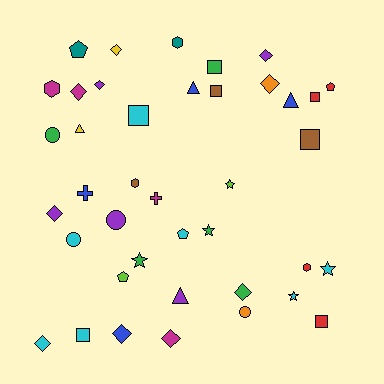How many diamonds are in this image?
There are 10 diamonds.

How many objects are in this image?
There are 40 objects.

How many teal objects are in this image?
There are 2 teal objects.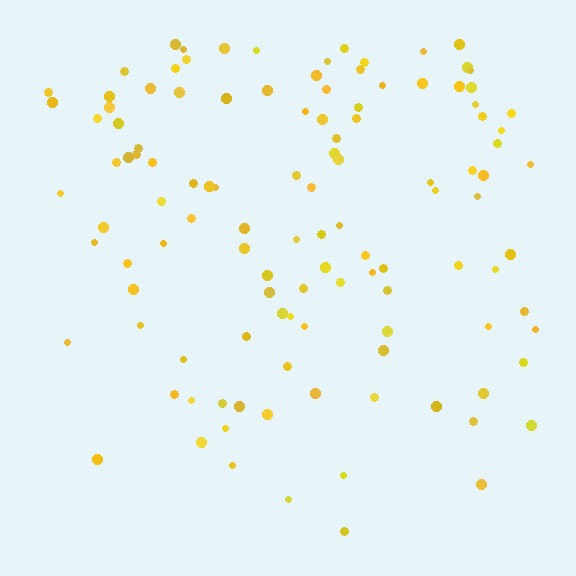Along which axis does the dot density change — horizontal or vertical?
Vertical.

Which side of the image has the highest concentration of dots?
The top.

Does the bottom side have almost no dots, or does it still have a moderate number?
Still a moderate number, just noticeably fewer than the top.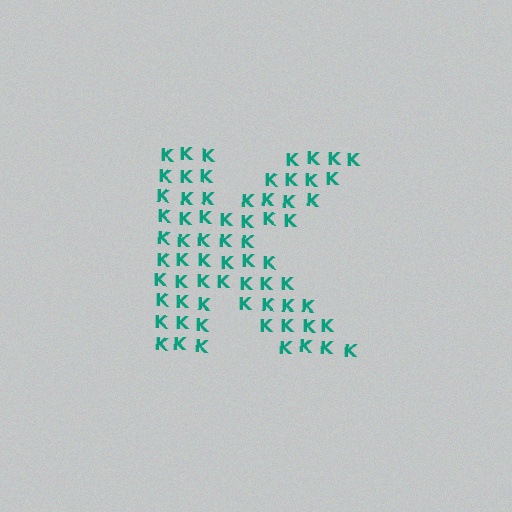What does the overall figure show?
The overall figure shows the letter K.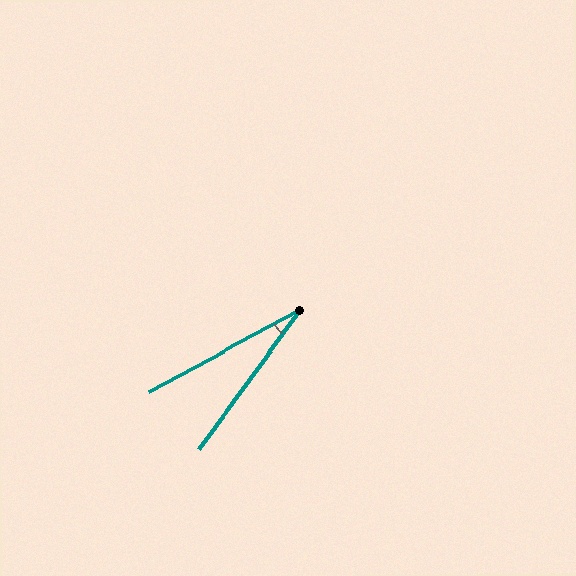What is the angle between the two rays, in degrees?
Approximately 25 degrees.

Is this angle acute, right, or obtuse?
It is acute.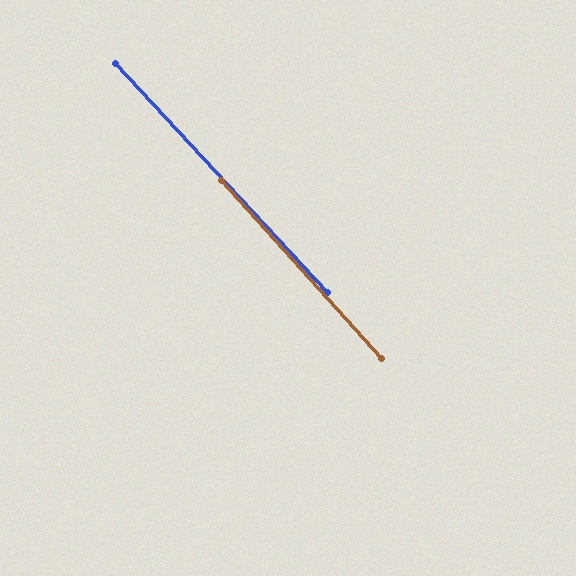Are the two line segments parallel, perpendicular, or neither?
Parallel — their directions differ by only 0.9°.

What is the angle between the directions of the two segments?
Approximately 1 degree.